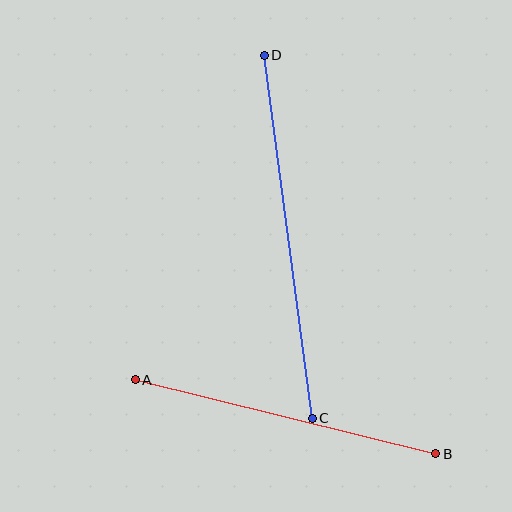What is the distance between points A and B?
The distance is approximately 309 pixels.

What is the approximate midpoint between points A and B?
The midpoint is at approximately (285, 417) pixels.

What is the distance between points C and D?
The distance is approximately 366 pixels.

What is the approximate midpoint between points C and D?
The midpoint is at approximately (288, 237) pixels.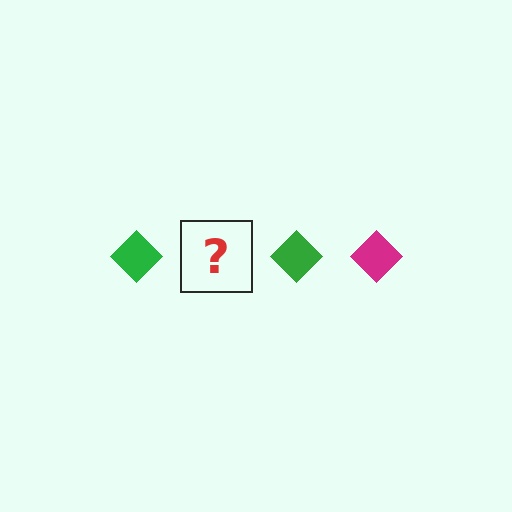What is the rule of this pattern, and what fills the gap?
The rule is that the pattern cycles through green, magenta diamonds. The gap should be filled with a magenta diamond.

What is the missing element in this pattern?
The missing element is a magenta diamond.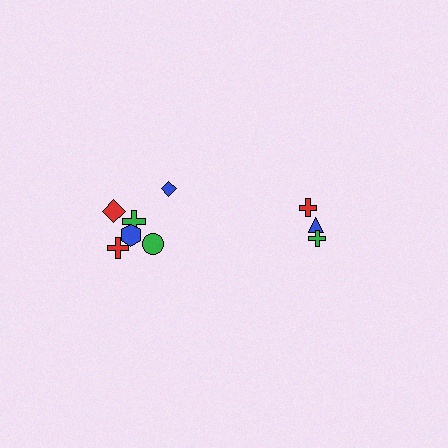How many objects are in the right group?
There are 3 objects.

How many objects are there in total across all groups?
There are 9 objects.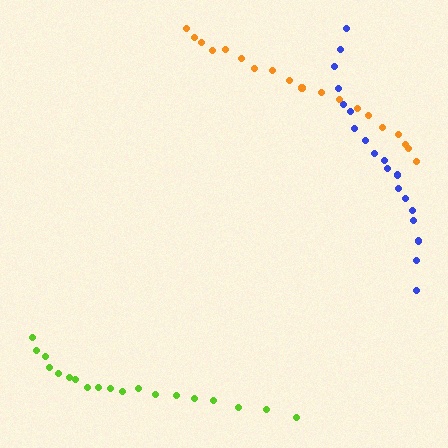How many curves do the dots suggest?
There are 3 distinct paths.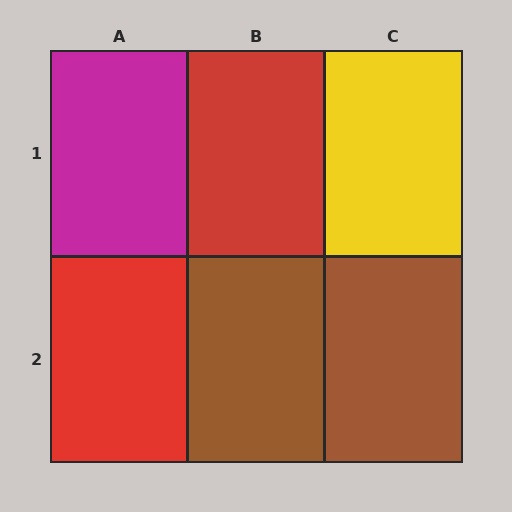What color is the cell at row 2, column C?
Brown.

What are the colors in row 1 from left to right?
Magenta, red, yellow.